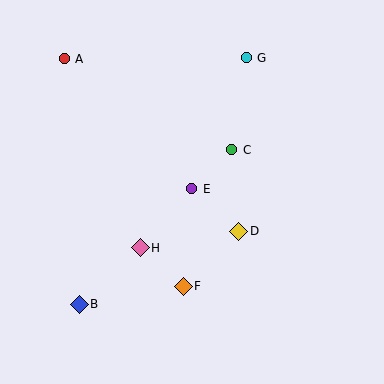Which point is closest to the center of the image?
Point E at (192, 189) is closest to the center.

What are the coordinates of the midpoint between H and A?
The midpoint between H and A is at (102, 153).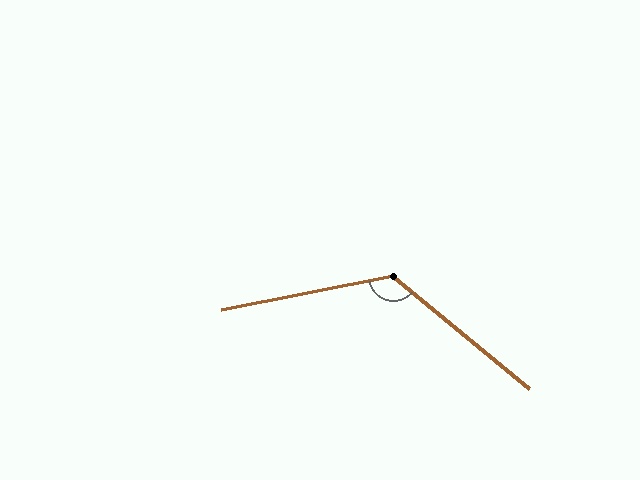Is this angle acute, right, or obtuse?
It is obtuse.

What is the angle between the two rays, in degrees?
Approximately 129 degrees.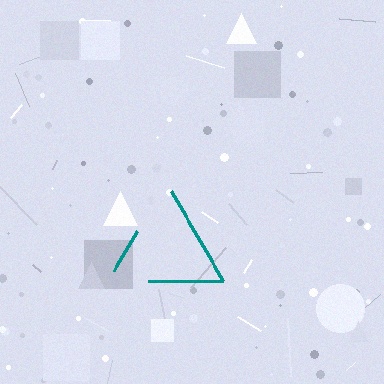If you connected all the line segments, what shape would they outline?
They would outline a triangle.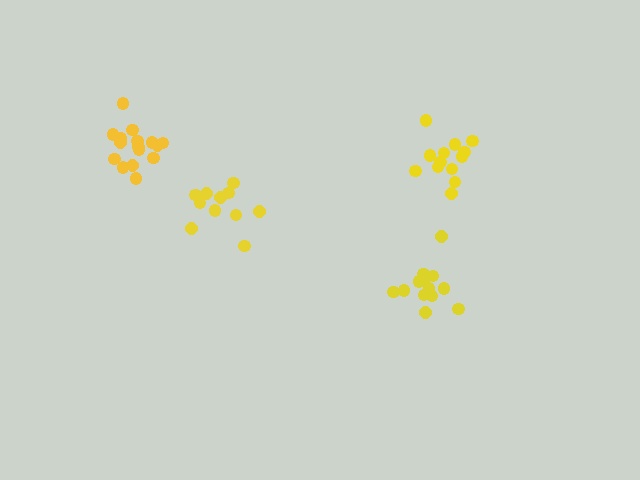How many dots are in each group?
Group 1: 14 dots, Group 2: 13 dots, Group 3: 11 dots, Group 4: 16 dots (54 total).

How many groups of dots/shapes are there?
There are 4 groups.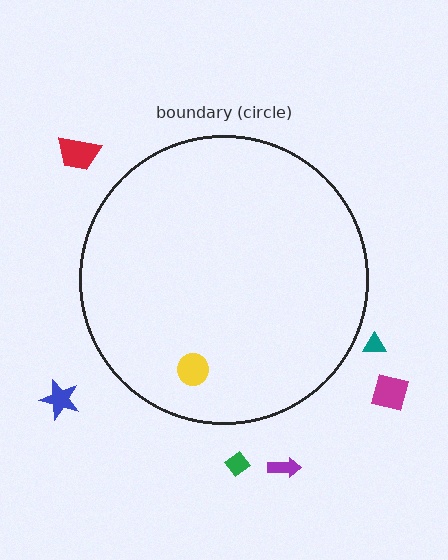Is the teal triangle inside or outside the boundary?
Outside.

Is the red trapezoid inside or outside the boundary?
Outside.